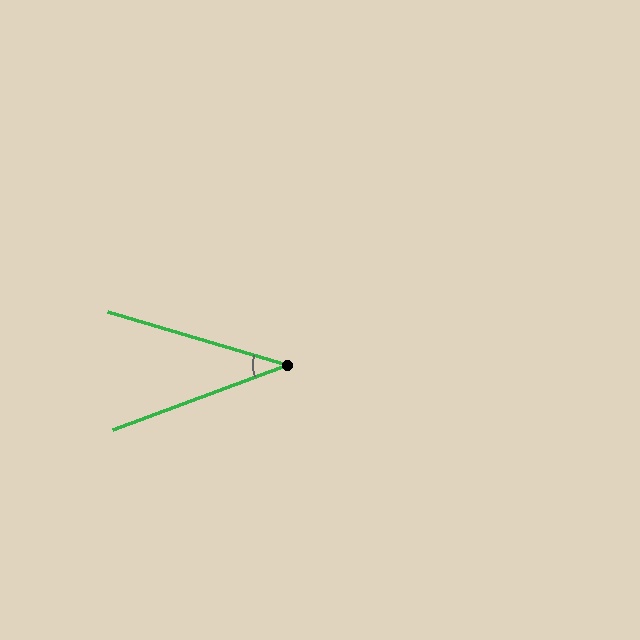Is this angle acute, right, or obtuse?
It is acute.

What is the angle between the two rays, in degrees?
Approximately 37 degrees.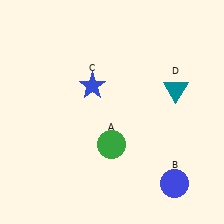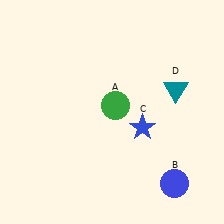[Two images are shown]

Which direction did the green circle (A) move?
The green circle (A) moved up.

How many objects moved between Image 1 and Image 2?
2 objects moved between the two images.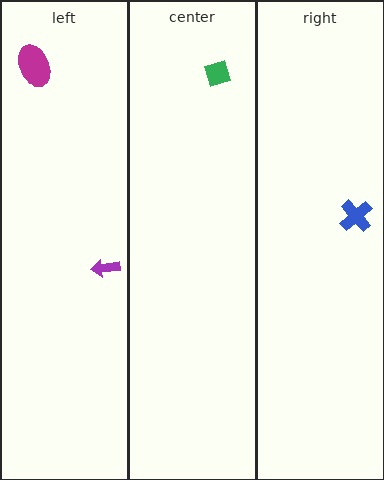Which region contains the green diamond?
The center region.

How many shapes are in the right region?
1.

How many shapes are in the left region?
2.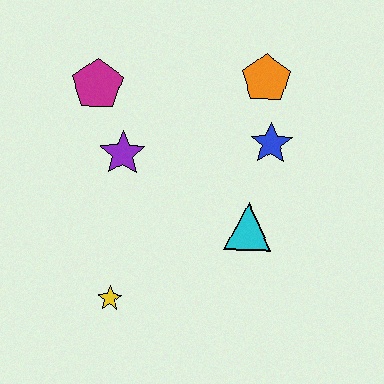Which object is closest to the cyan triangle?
The blue star is closest to the cyan triangle.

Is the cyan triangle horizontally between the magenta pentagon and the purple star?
No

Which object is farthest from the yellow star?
The orange pentagon is farthest from the yellow star.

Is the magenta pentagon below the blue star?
No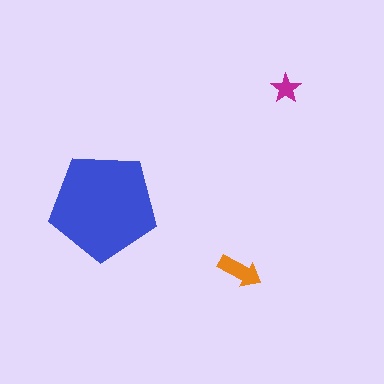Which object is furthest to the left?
The blue pentagon is leftmost.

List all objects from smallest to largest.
The magenta star, the orange arrow, the blue pentagon.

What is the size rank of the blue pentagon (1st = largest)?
1st.